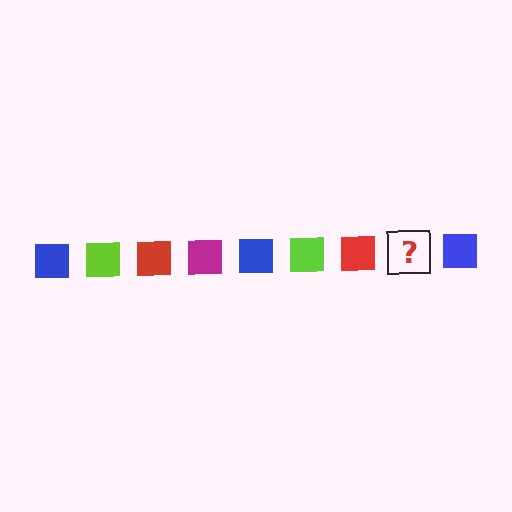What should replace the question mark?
The question mark should be replaced with a magenta square.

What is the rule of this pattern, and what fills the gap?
The rule is that the pattern cycles through blue, lime, red, magenta squares. The gap should be filled with a magenta square.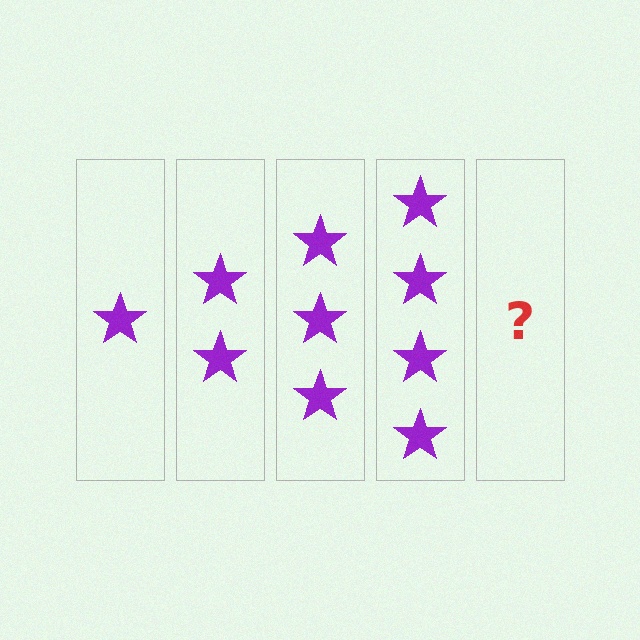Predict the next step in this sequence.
The next step is 5 stars.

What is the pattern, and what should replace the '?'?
The pattern is that each step adds one more star. The '?' should be 5 stars.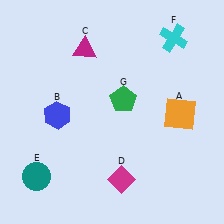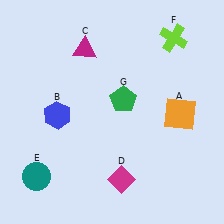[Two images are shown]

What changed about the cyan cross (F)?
In Image 1, F is cyan. In Image 2, it changed to lime.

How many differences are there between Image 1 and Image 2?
There is 1 difference between the two images.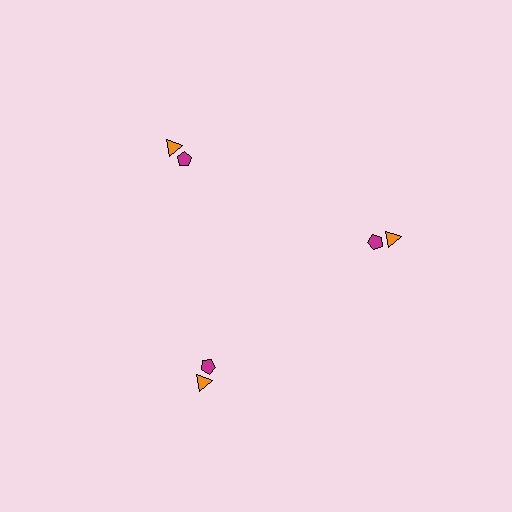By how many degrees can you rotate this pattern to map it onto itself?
The pattern maps onto itself every 120 degrees of rotation.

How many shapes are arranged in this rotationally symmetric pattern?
There are 6 shapes, arranged in 3 groups of 2.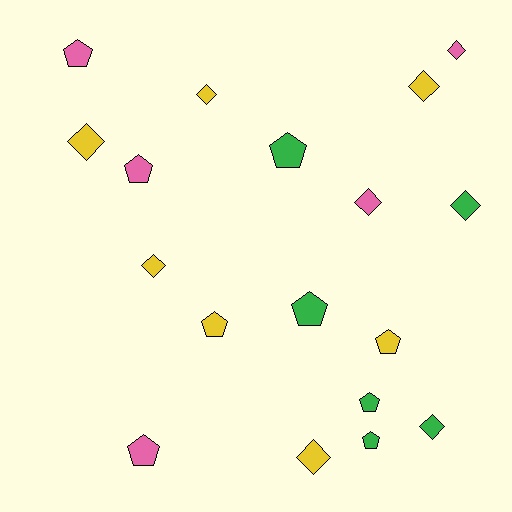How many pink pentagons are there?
There are 3 pink pentagons.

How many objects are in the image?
There are 18 objects.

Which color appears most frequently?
Yellow, with 7 objects.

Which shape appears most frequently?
Diamond, with 9 objects.